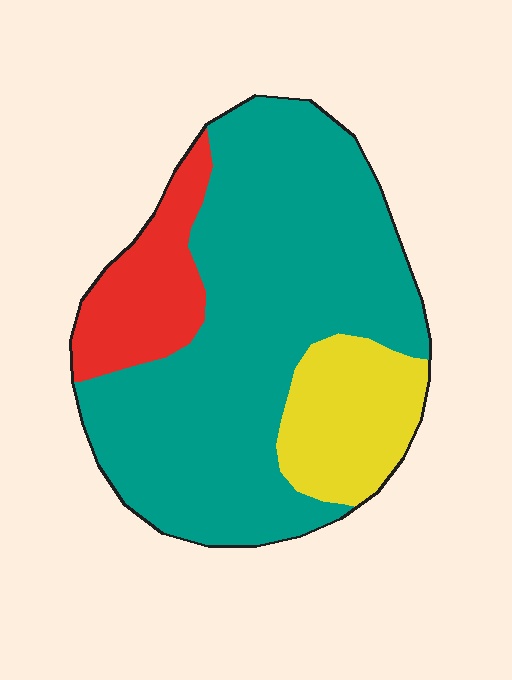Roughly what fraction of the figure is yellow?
Yellow takes up less than a sixth of the figure.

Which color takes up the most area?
Teal, at roughly 70%.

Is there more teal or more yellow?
Teal.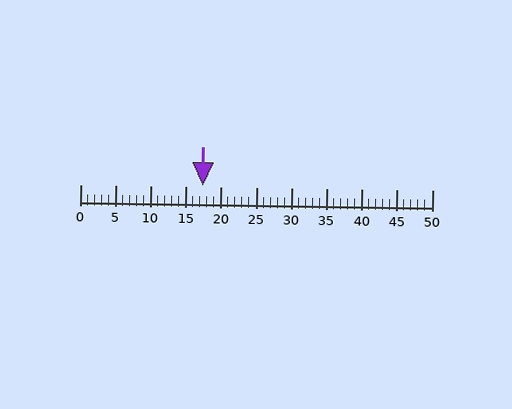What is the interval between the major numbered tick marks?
The major tick marks are spaced 5 units apart.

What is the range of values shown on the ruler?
The ruler shows values from 0 to 50.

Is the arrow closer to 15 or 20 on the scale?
The arrow is closer to 15.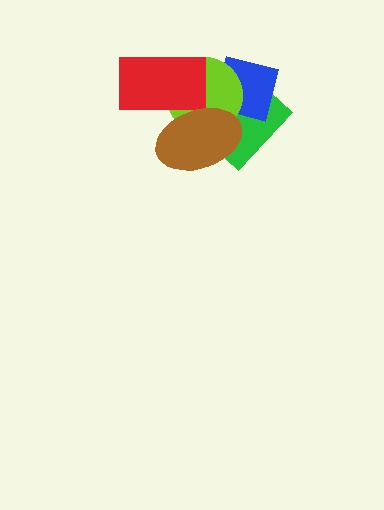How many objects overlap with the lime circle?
4 objects overlap with the lime circle.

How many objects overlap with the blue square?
3 objects overlap with the blue square.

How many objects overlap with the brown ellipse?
4 objects overlap with the brown ellipse.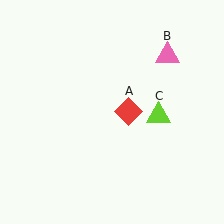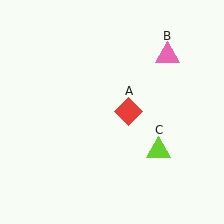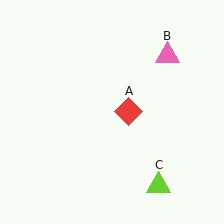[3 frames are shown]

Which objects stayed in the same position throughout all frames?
Red diamond (object A) and pink triangle (object B) remained stationary.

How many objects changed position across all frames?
1 object changed position: lime triangle (object C).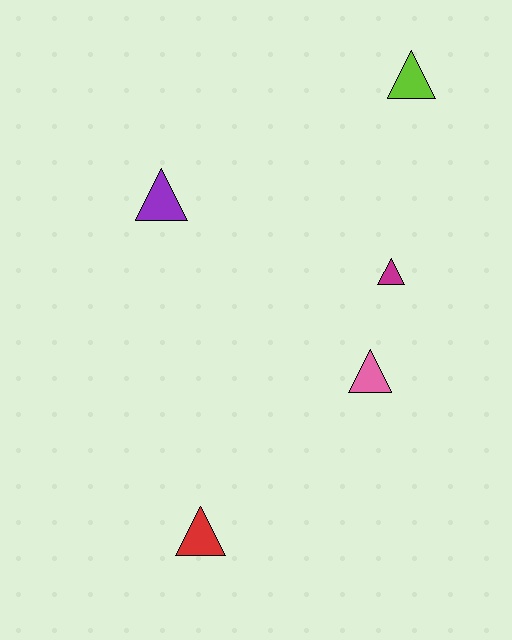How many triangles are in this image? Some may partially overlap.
There are 5 triangles.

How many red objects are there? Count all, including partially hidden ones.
There is 1 red object.